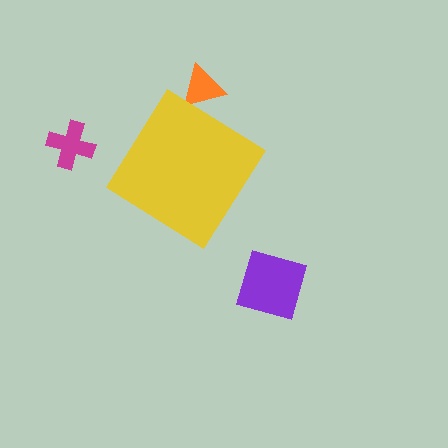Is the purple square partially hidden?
No, the purple square is fully visible.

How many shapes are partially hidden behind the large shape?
1 shape is partially hidden.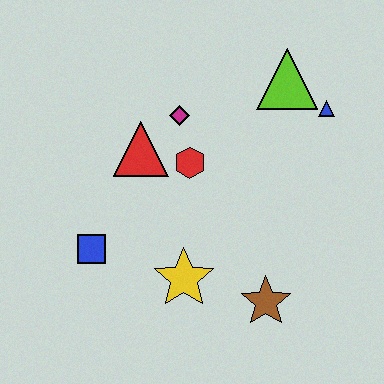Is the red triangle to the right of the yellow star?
No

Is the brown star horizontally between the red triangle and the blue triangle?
Yes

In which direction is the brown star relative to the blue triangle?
The brown star is below the blue triangle.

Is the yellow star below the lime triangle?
Yes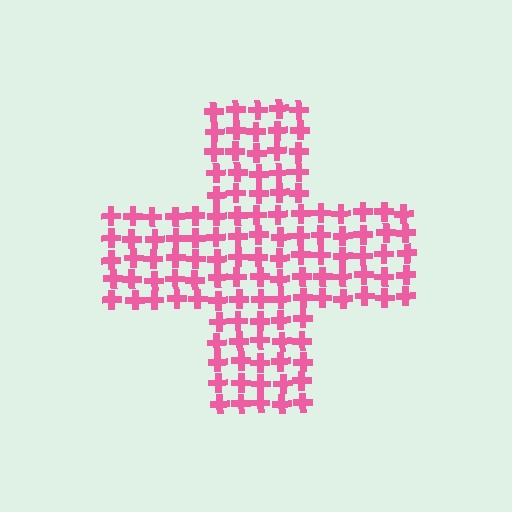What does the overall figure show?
The overall figure shows a cross.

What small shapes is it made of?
It is made of small crosses.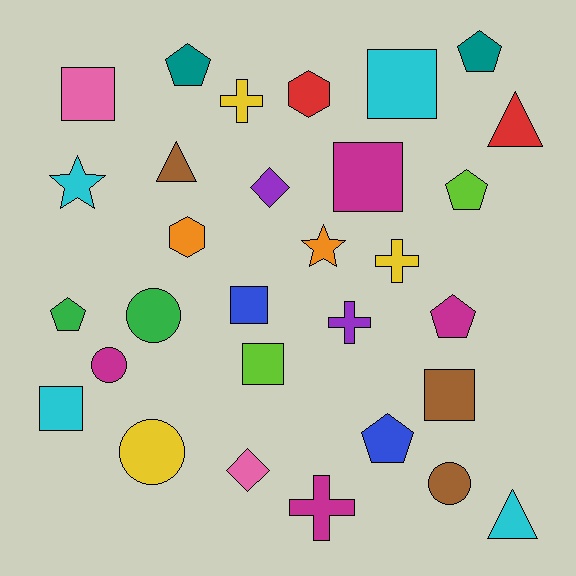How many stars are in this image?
There are 2 stars.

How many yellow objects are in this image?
There are 3 yellow objects.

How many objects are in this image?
There are 30 objects.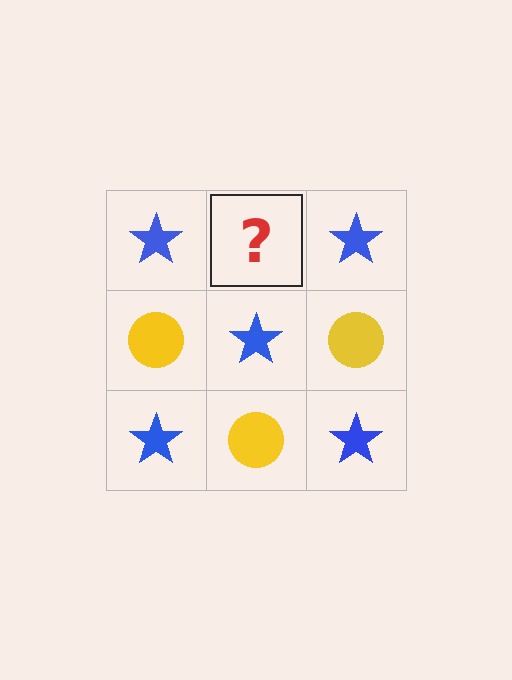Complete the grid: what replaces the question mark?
The question mark should be replaced with a yellow circle.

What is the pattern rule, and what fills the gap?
The rule is that it alternates blue star and yellow circle in a checkerboard pattern. The gap should be filled with a yellow circle.